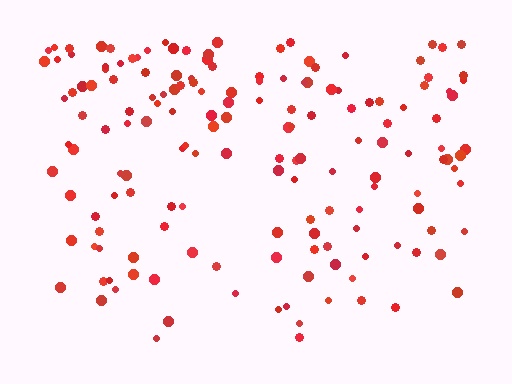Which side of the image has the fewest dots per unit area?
The bottom.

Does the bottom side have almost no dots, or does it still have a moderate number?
Still a moderate number, just noticeably fewer than the top.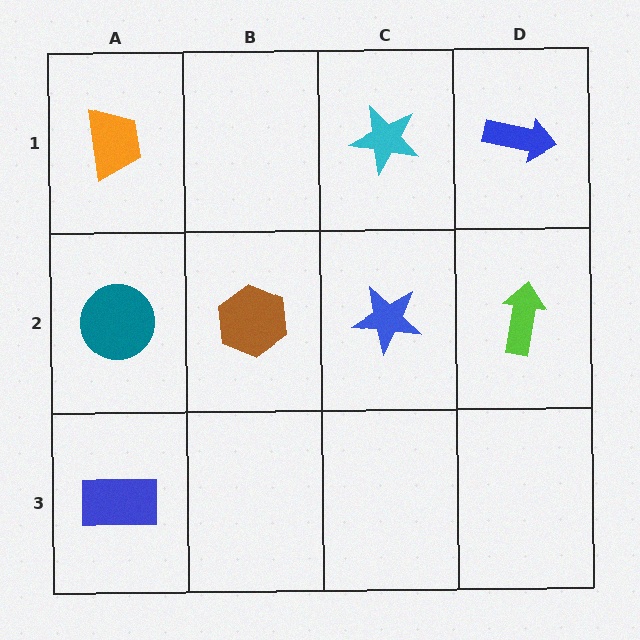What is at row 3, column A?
A blue rectangle.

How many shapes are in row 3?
1 shape.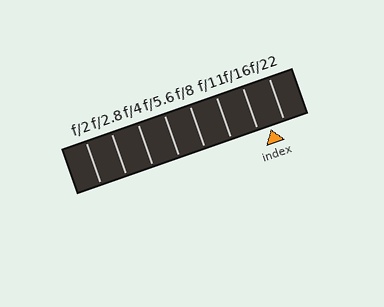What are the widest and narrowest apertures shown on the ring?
The widest aperture shown is f/2 and the narrowest is f/22.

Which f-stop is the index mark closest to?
The index mark is closest to f/16.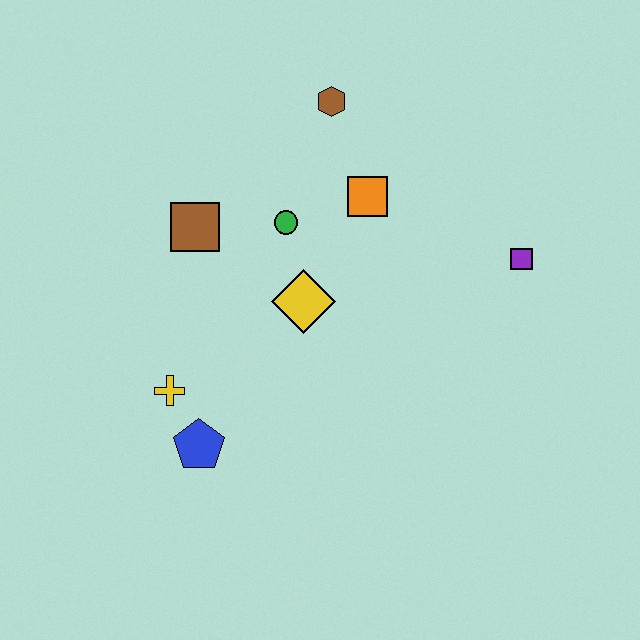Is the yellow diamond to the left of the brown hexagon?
Yes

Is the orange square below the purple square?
No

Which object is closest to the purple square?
The orange square is closest to the purple square.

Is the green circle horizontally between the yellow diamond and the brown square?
Yes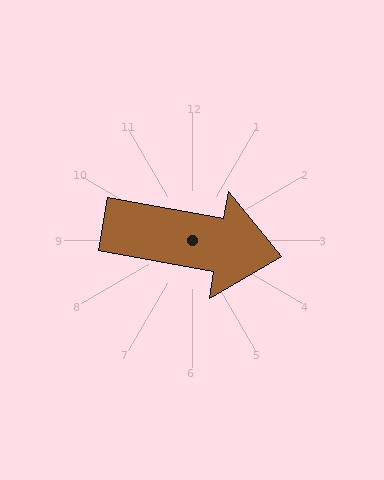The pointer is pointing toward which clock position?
Roughly 3 o'clock.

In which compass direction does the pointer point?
East.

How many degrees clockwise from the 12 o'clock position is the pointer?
Approximately 100 degrees.